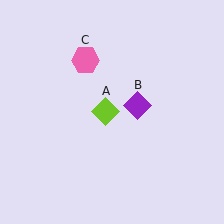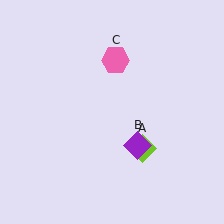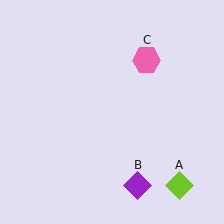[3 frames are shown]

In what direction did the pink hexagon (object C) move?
The pink hexagon (object C) moved right.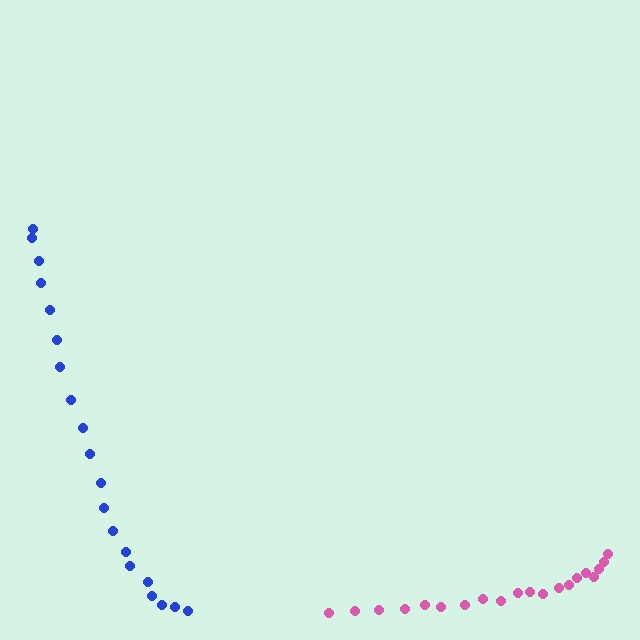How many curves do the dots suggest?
There are 2 distinct paths.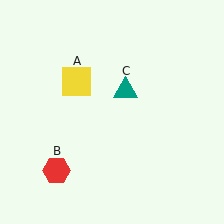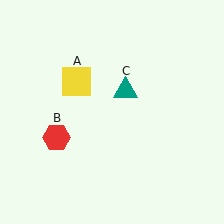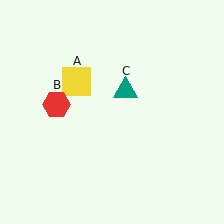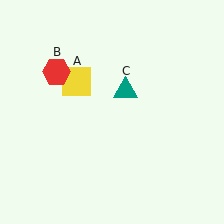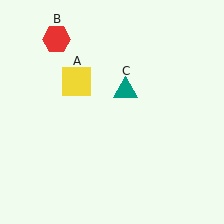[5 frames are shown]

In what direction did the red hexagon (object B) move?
The red hexagon (object B) moved up.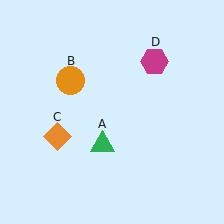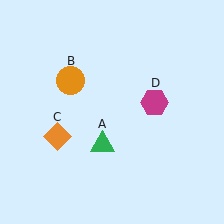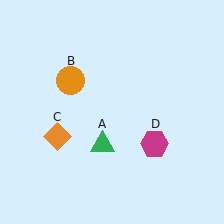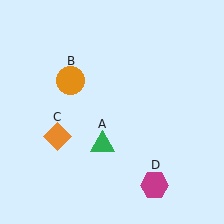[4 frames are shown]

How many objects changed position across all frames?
1 object changed position: magenta hexagon (object D).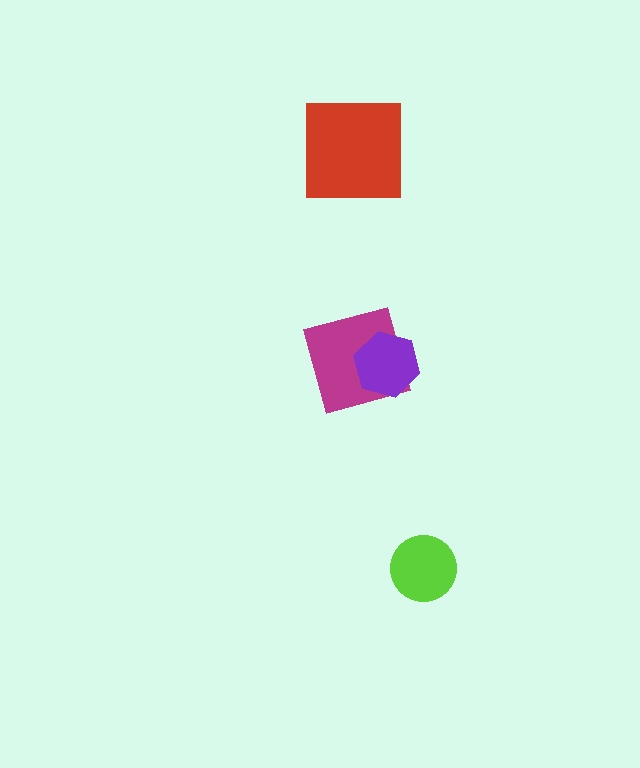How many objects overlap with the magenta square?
1 object overlaps with the magenta square.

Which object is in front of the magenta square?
The purple hexagon is in front of the magenta square.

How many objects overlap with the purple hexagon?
1 object overlaps with the purple hexagon.